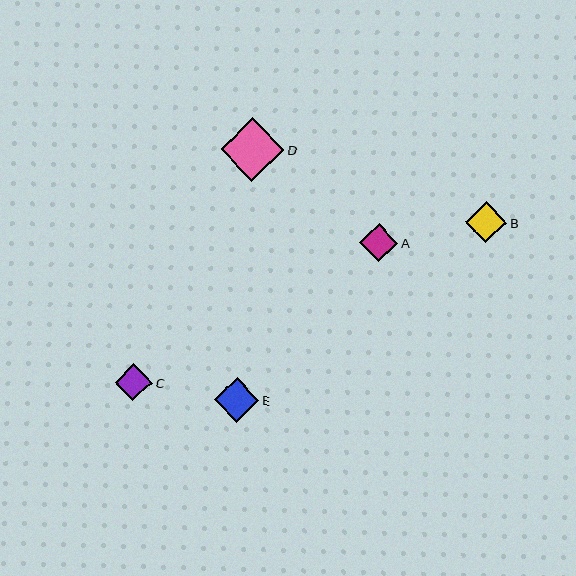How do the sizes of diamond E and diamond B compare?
Diamond E and diamond B are approximately the same size.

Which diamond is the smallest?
Diamond C is the smallest with a size of approximately 38 pixels.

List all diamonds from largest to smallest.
From largest to smallest: D, E, B, A, C.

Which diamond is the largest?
Diamond D is the largest with a size of approximately 64 pixels.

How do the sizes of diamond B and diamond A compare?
Diamond B and diamond A are approximately the same size.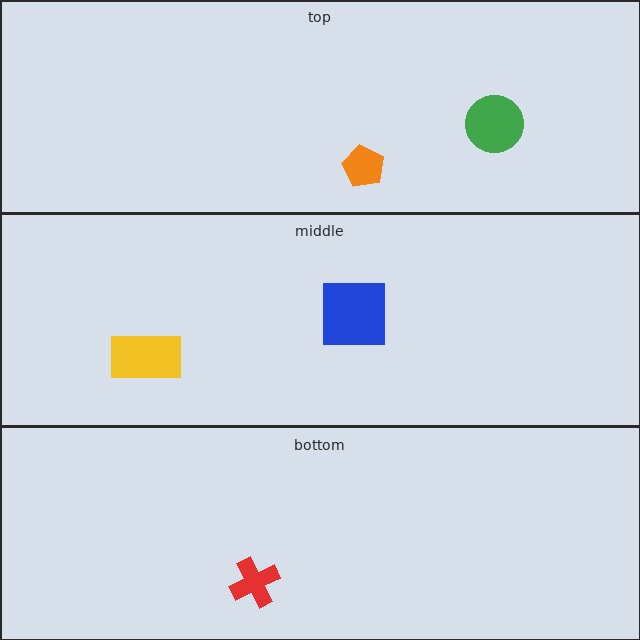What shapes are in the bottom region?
The red cross.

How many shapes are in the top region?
2.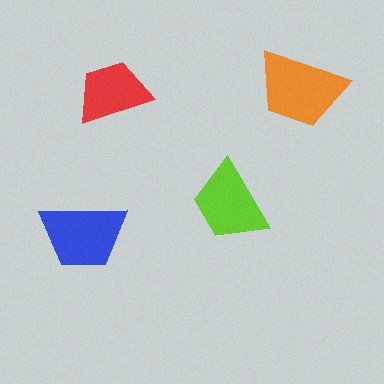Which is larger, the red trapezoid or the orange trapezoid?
The orange one.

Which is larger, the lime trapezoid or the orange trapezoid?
The orange one.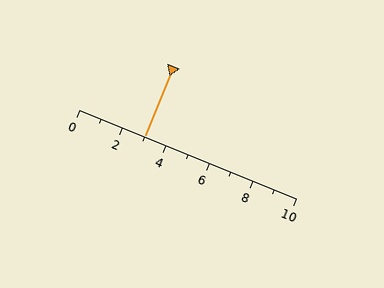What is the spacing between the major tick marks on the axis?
The major ticks are spaced 2 apart.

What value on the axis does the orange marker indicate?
The marker indicates approximately 3.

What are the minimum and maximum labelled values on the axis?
The axis runs from 0 to 10.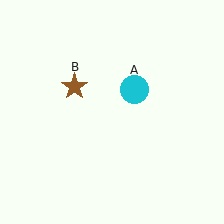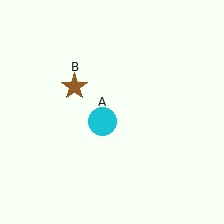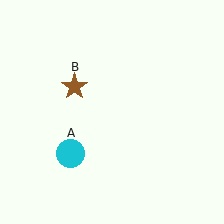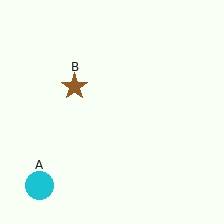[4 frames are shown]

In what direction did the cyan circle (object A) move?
The cyan circle (object A) moved down and to the left.